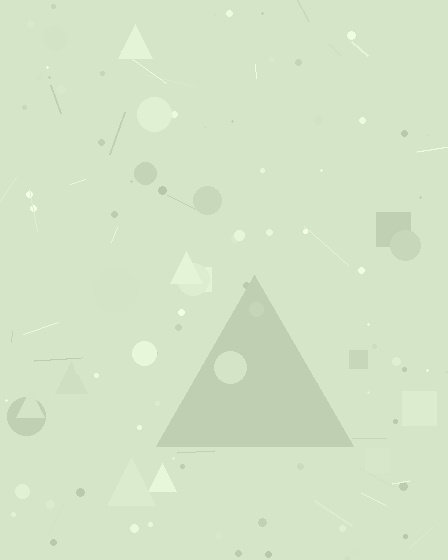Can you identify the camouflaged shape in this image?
The camouflaged shape is a triangle.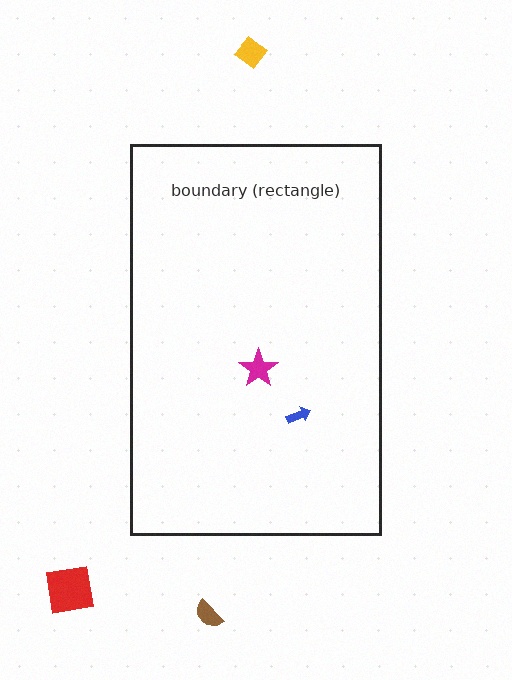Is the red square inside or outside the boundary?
Outside.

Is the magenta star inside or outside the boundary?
Inside.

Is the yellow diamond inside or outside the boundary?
Outside.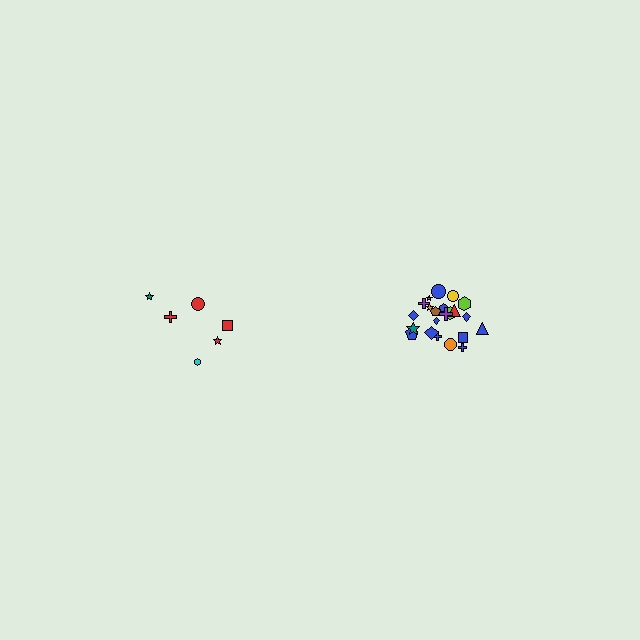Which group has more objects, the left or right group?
The right group.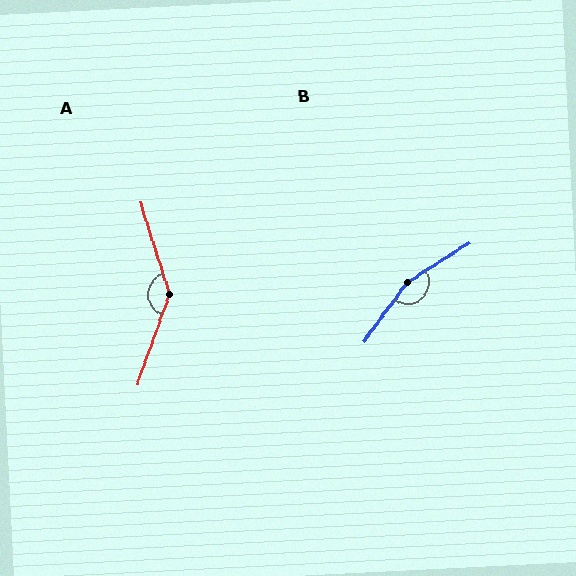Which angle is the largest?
B, at approximately 158 degrees.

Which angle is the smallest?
A, at approximately 143 degrees.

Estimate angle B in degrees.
Approximately 158 degrees.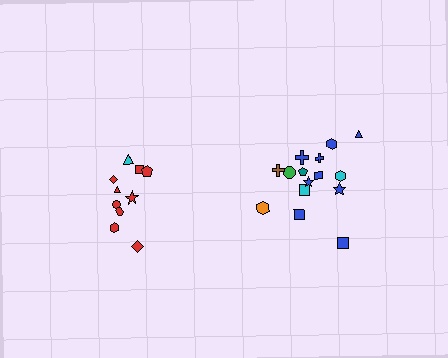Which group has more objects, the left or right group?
The right group.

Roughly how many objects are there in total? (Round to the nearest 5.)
Roughly 25 objects in total.